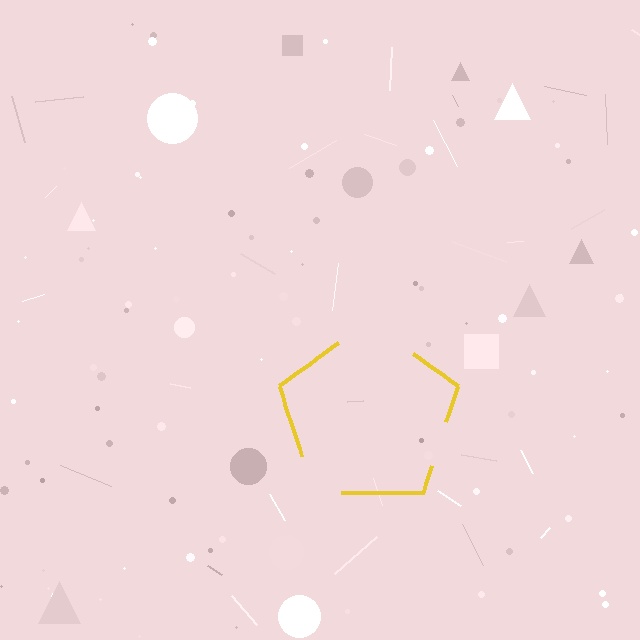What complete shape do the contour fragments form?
The contour fragments form a pentagon.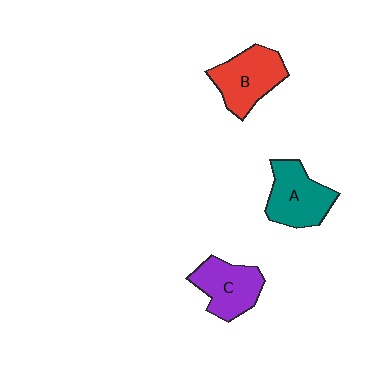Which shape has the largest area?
Shape B (red).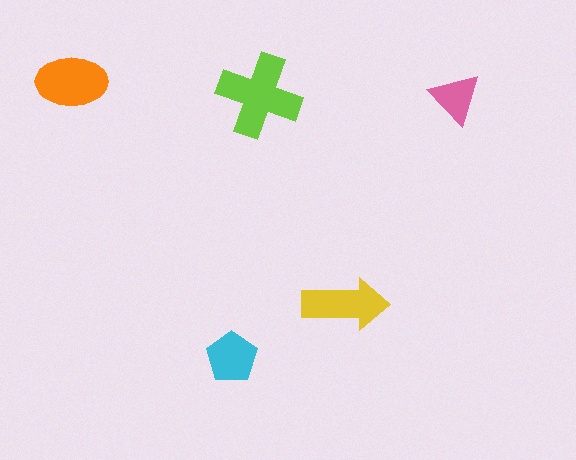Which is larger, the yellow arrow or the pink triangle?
The yellow arrow.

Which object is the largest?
The lime cross.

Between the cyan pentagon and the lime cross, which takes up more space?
The lime cross.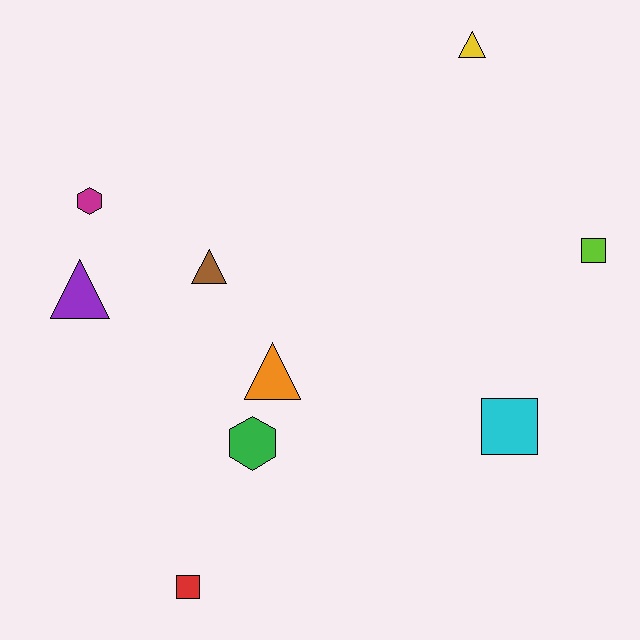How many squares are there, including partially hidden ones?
There are 3 squares.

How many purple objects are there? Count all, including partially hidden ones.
There is 1 purple object.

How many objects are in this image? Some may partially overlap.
There are 9 objects.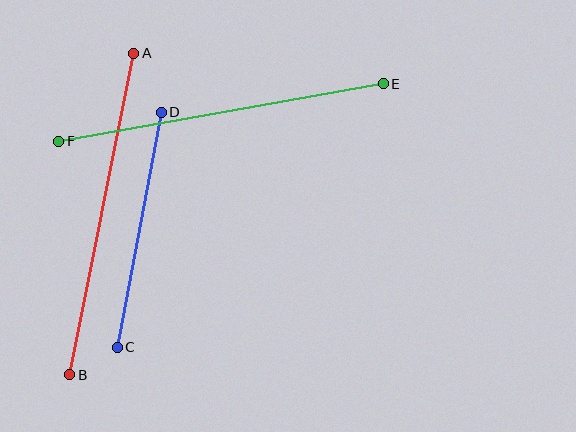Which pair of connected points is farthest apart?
Points E and F are farthest apart.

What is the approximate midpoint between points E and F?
The midpoint is at approximately (221, 112) pixels.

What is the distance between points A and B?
The distance is approximately 328 pixels.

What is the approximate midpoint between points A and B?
The midpoint is at approximately (102, 214) pixels.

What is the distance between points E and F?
The distance is approximately 330 pixels.